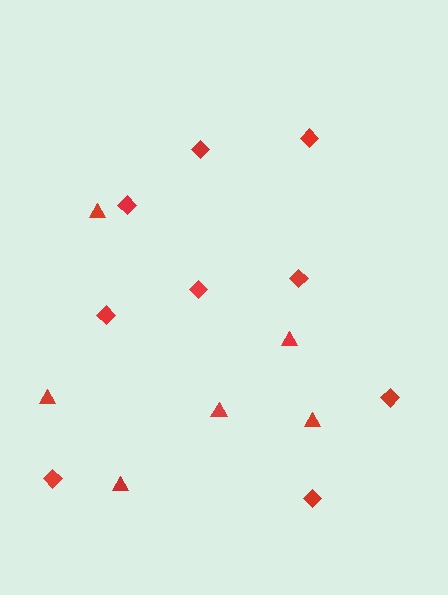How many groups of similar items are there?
There are 2 groups: one group of diamonds (9) and one group of triangles (6).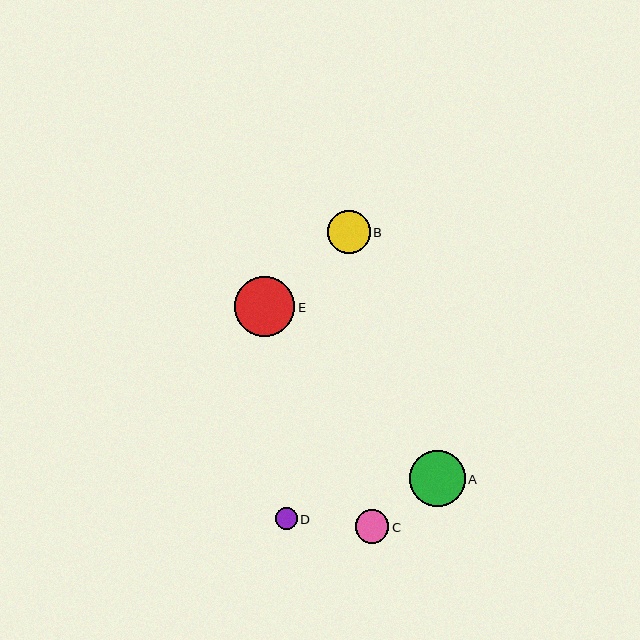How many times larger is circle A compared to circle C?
Circle A is approximately 1.7 times the size of circle C.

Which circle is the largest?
Circle E is the largest with a size of approximately 60 pixels.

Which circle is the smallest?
Circle D is the smallest with a size of approximately 22 pixels.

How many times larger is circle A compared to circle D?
Circle A is approximately 2.6 times the size of circle D.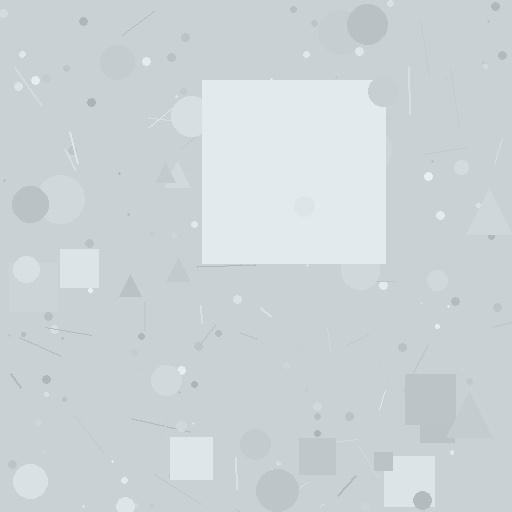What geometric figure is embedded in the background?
A square is embedded in the background.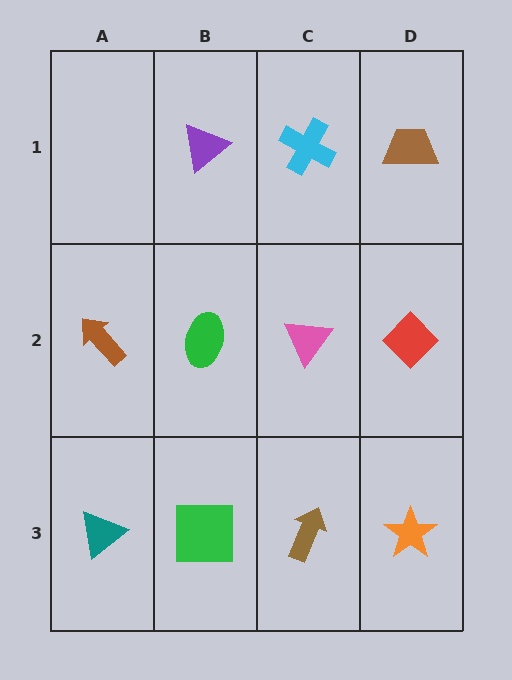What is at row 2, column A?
A brown arrow.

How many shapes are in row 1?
3 shapes.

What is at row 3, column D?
An orange star.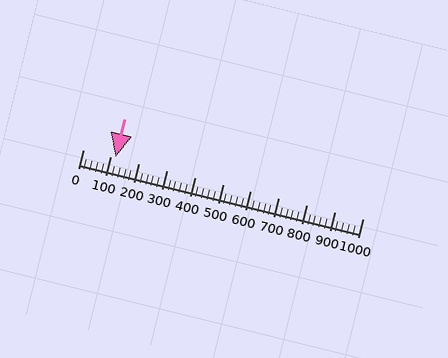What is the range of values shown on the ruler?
The ruler shows values from 0 to 1000.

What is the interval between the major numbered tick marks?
The major tick marks are spaced 100 units apart.